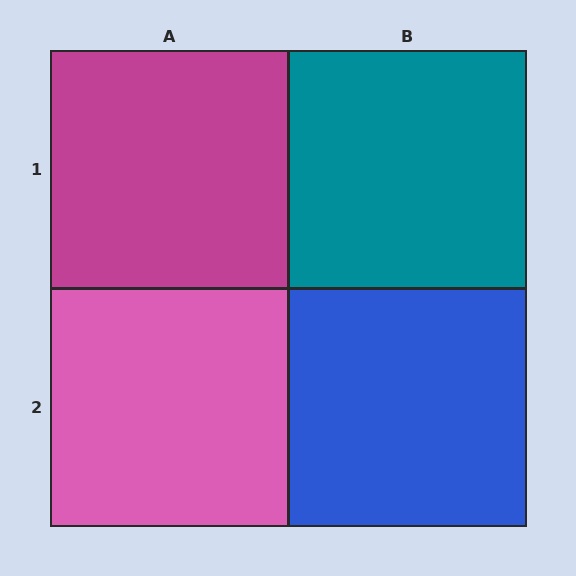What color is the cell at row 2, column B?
Blue.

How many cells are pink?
1 cell is pink.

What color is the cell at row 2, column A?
Pink.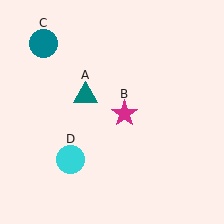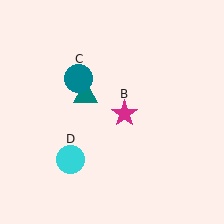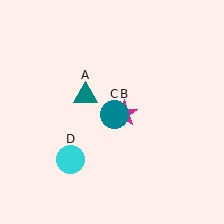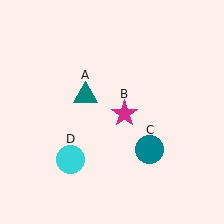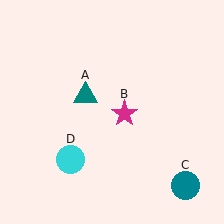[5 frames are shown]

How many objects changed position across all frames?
1 object changed position: teal circle (object C).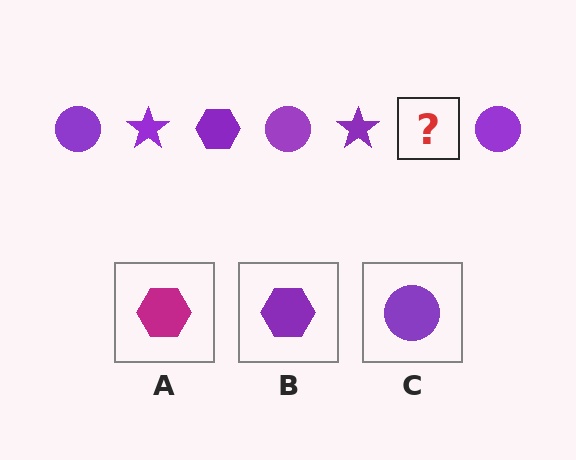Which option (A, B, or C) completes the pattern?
B.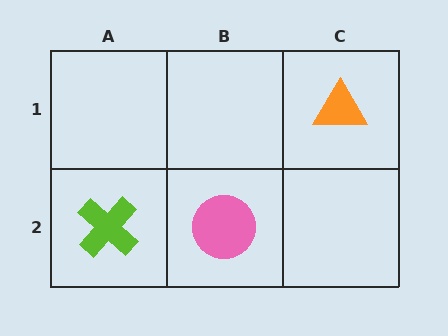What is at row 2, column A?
A lime cross.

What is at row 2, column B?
A pink circle.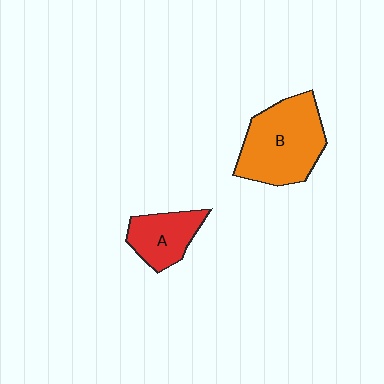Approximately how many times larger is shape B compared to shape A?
Approximately 1.8 times.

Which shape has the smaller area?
Shape A (red).